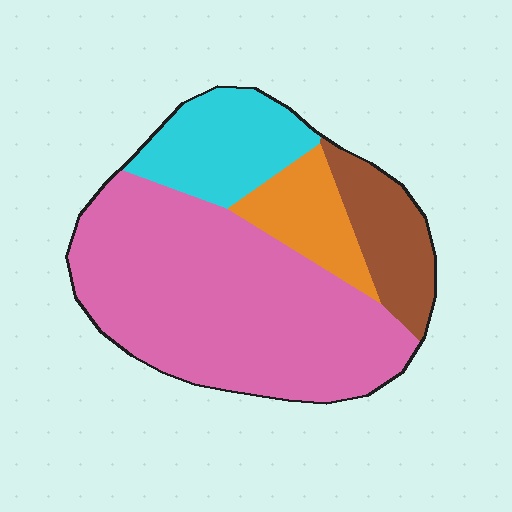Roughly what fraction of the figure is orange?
Orange takes up less than a sixth of the figure.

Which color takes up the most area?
Pink, at roughly 60%.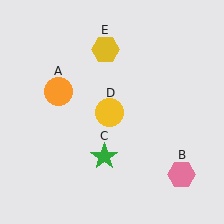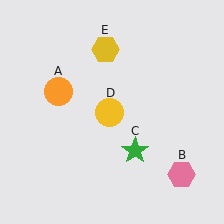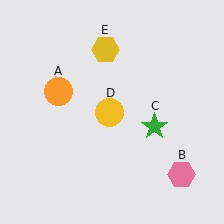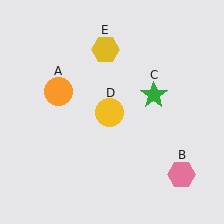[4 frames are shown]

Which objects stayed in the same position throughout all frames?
Orange circle (object A) and pink hexagon (object B) and yellow circle (object D) and yellow hexagon (object E) remained stationary.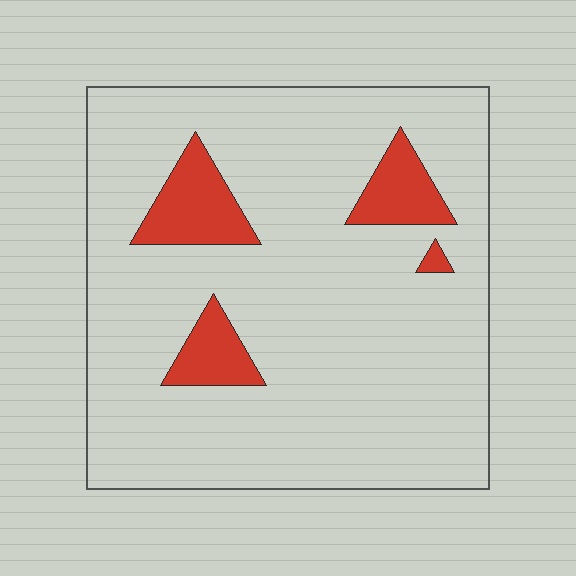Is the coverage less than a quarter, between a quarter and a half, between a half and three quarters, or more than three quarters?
Less than a quarter.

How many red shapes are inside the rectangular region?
4.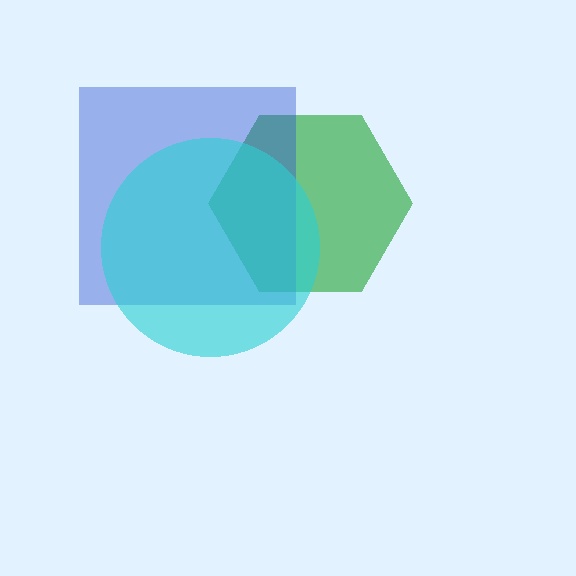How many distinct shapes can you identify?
There are 3 distinct shapes: a green hexagon, a blue square, a cyan circle.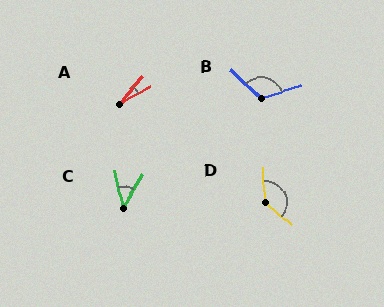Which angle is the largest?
D, at approximately 132 degrees.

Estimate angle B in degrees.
Approximately 117 degrees.